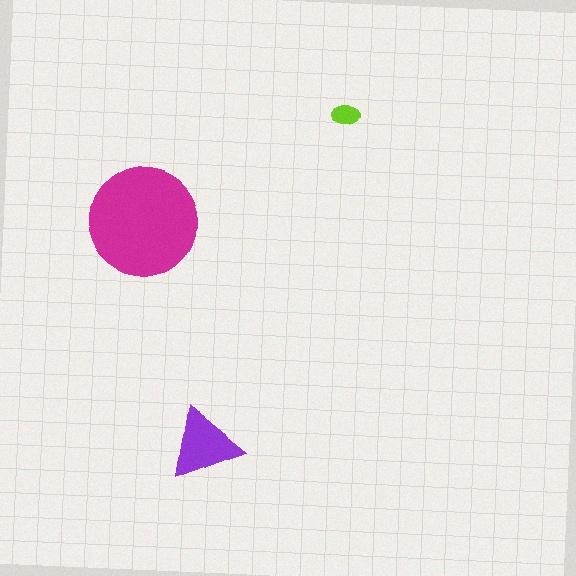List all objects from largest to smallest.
The magenta circle, the purple triangle, the lime ellipse.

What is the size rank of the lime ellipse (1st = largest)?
3rd.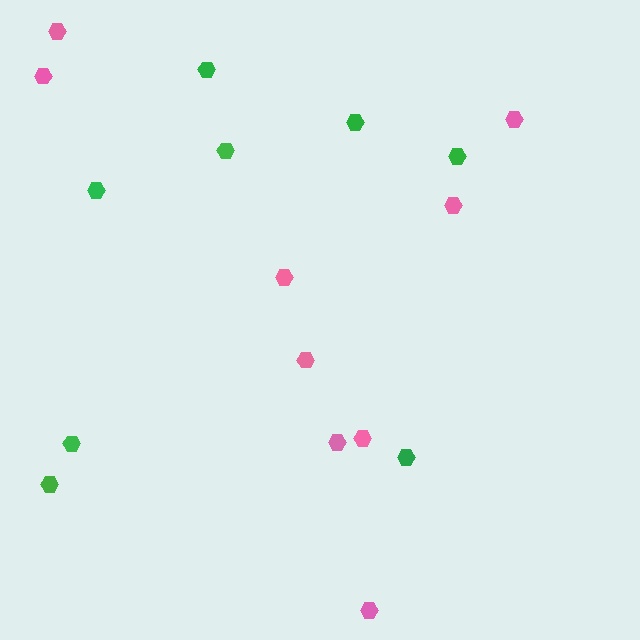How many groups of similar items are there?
There are 2 groups: one group of pink hexagons (9) and one group of green hexagons (8).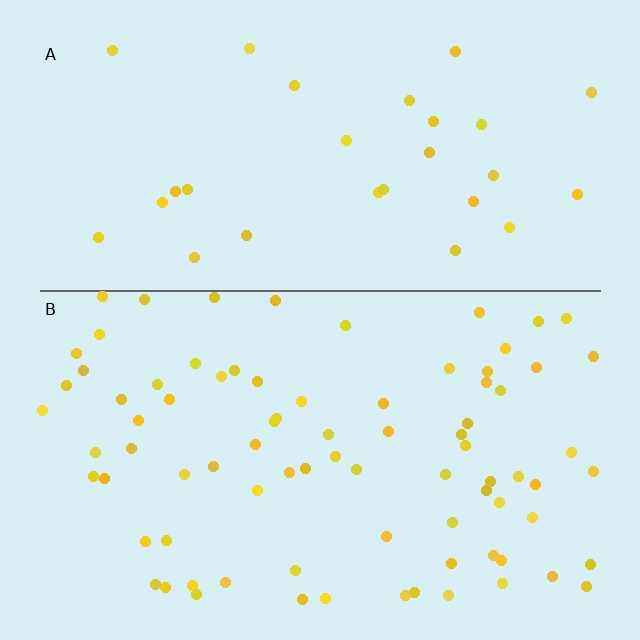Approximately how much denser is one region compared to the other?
Approximately 2.8× — region B over region A.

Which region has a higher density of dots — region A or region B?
B (the bottom).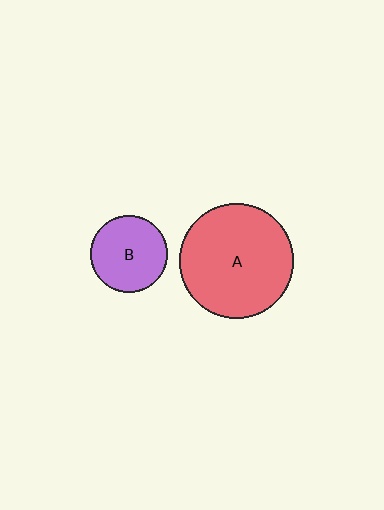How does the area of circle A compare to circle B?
Approximately 2.2 times.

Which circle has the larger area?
Circle A (red).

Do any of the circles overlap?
No, none of the circles overlap.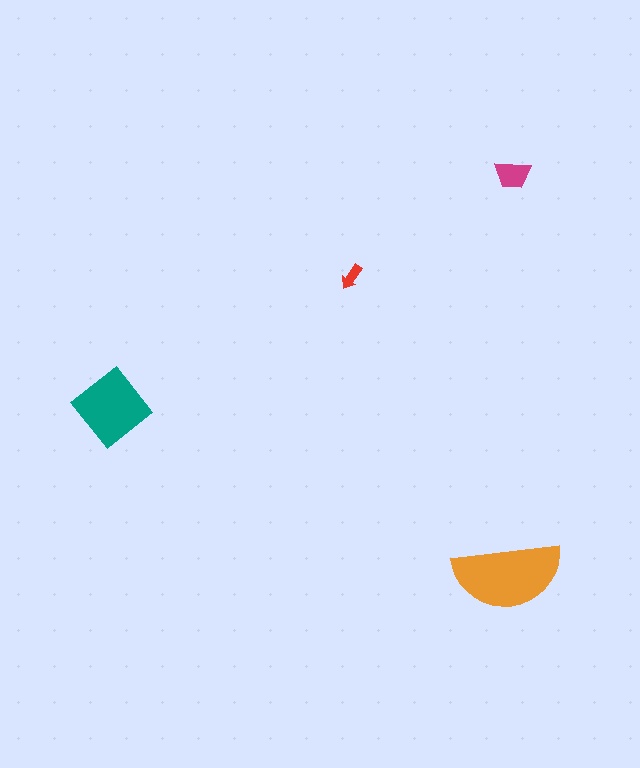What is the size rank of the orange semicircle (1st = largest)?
1st.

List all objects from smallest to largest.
The red arrow, the magenta trapezoid, the teal diamond, the orange semicircle.